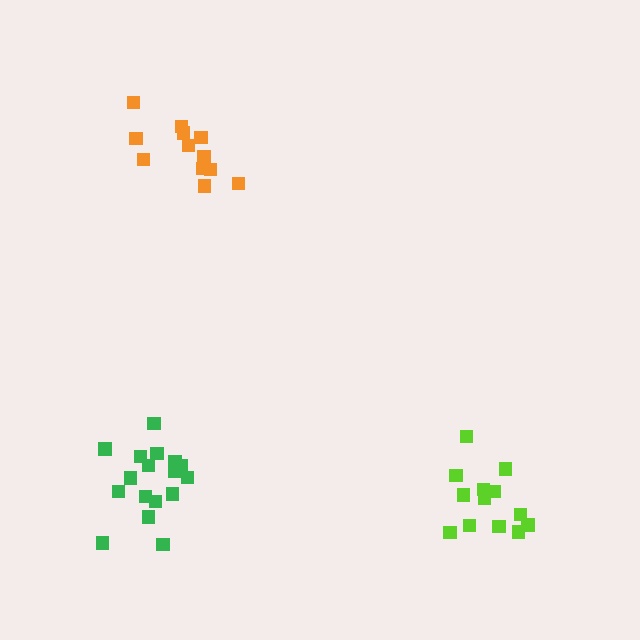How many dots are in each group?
Group 1: 12 dots, Group 2: 13 dots, Group 3: 17 dots (42 total).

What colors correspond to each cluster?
The clusters are colored: orange, lime, green.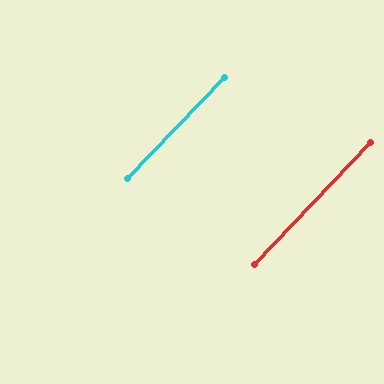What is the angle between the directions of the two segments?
Approximately 0 degrees.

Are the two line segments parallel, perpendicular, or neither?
Parallel — their directions differ by only 0.2°.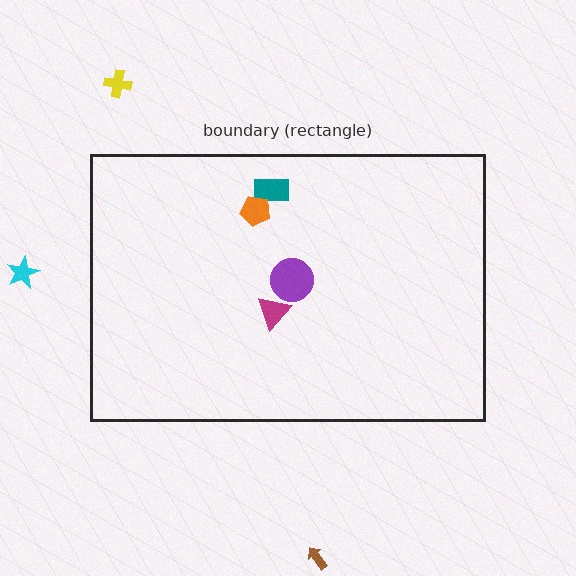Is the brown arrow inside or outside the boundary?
Outside.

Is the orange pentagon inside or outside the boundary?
Inside.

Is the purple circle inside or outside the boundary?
Inside.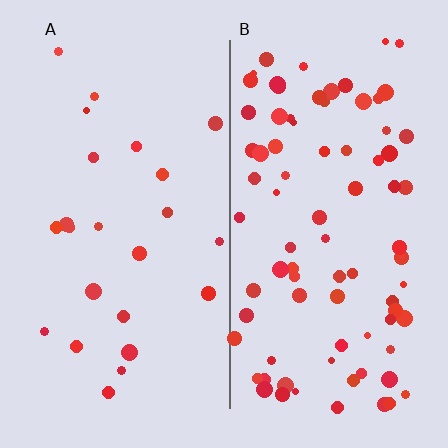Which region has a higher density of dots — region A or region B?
B (the right).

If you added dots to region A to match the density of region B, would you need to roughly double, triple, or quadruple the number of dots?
Approximately quadruple.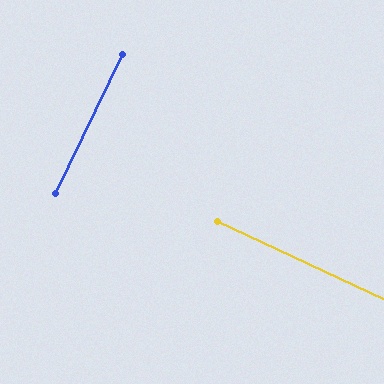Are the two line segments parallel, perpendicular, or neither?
Perpendicular — they meet at approximately 89°.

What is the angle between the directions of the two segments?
Approximately 89 degrees.